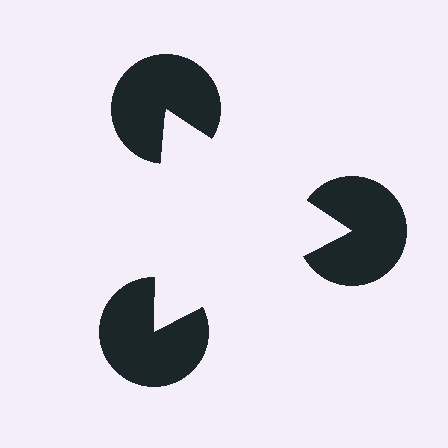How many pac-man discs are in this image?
There are 3 — one at each vertex of the illusory triangle.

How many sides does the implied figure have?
3 sides.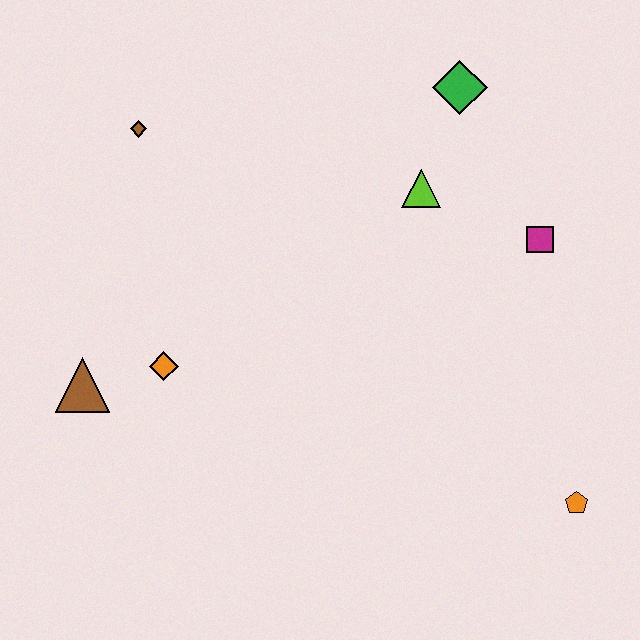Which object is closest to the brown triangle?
The orange diamond is closest to the brown triangle.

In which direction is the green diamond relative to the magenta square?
The green diamond is above the magenta square.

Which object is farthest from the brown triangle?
The orange pentagon is farthest from the brown triangle.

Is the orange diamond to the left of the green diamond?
Yes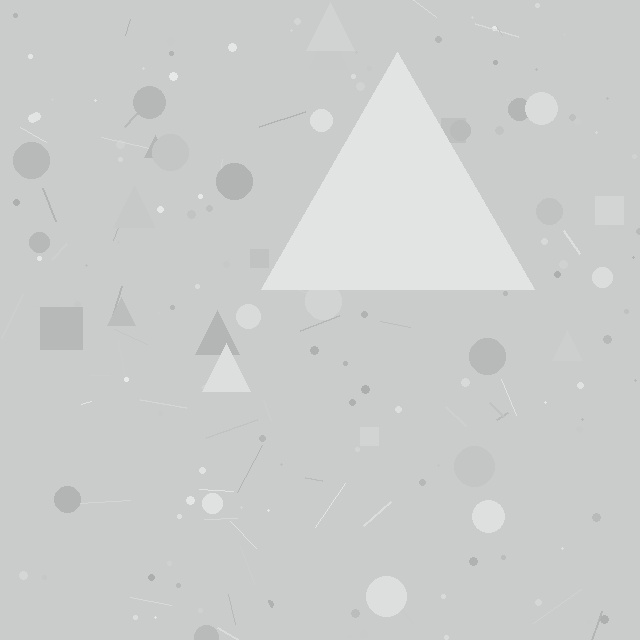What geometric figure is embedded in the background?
A triangle is embedded in the background.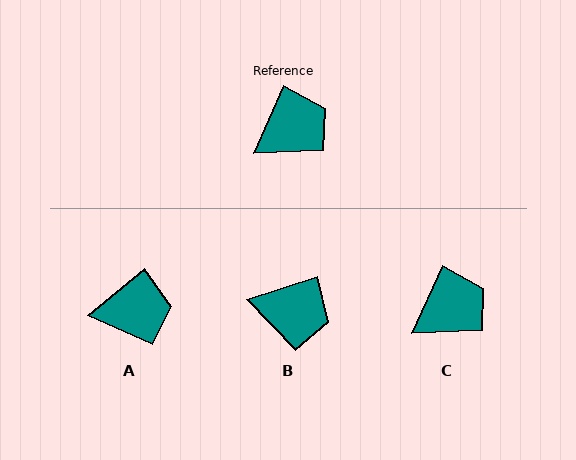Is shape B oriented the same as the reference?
No, it is off by about 48 degrees.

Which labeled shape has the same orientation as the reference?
C.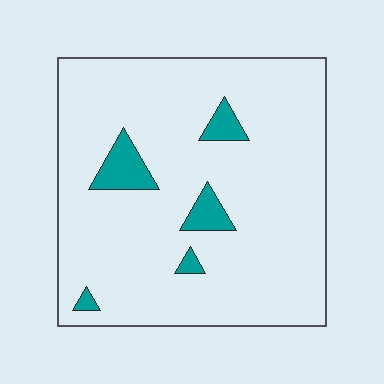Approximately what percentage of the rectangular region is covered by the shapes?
Approximately 10%.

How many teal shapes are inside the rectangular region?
5.